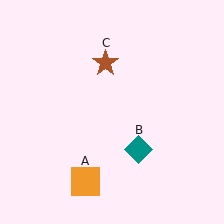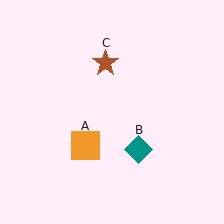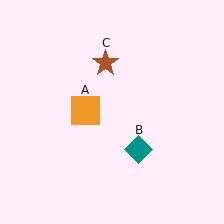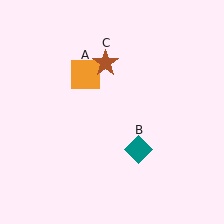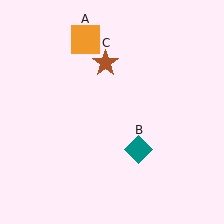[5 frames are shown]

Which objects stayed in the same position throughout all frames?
Teal diamond (object B) and brown star (object C) remained stationary.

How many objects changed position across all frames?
1 object changed position: orange square (object A).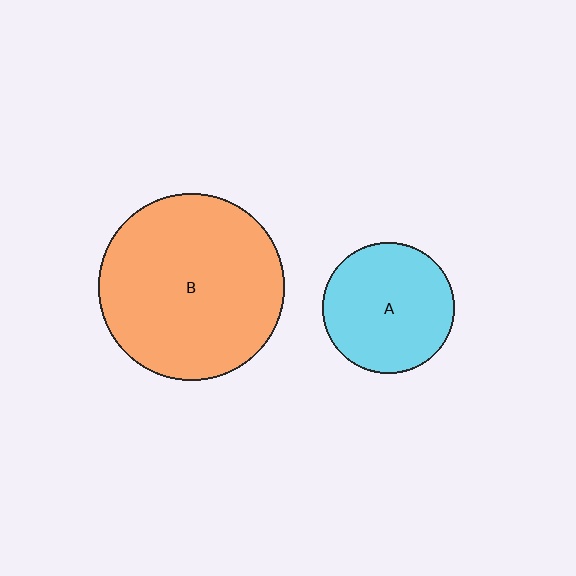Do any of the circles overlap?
No, none of the circles overlap.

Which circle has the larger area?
Circle B (orange).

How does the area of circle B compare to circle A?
Approximately 2.0 times.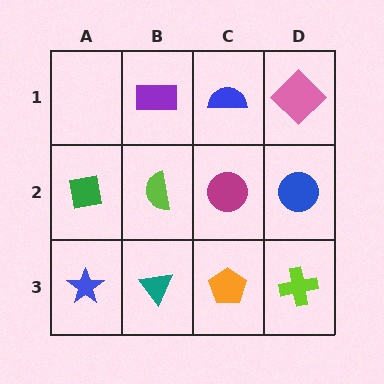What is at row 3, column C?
An orange pentagon.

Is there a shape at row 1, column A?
No, that cell is empty.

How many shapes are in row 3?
4 shapes.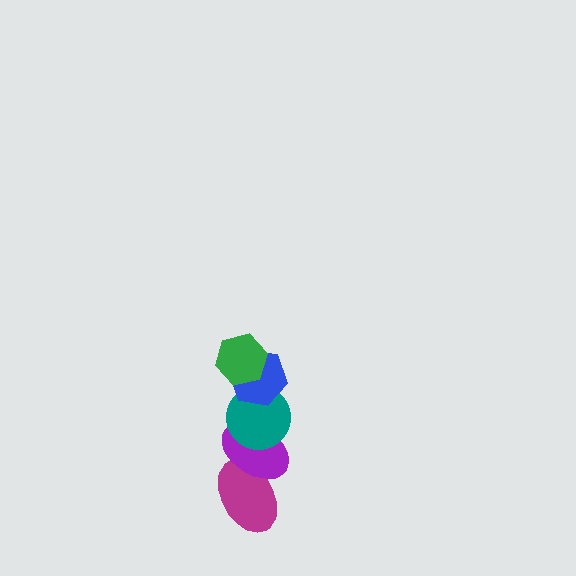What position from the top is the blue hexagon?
The blue hexagon is 2nd from the top.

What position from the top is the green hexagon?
The green hexagon is 1st from the top.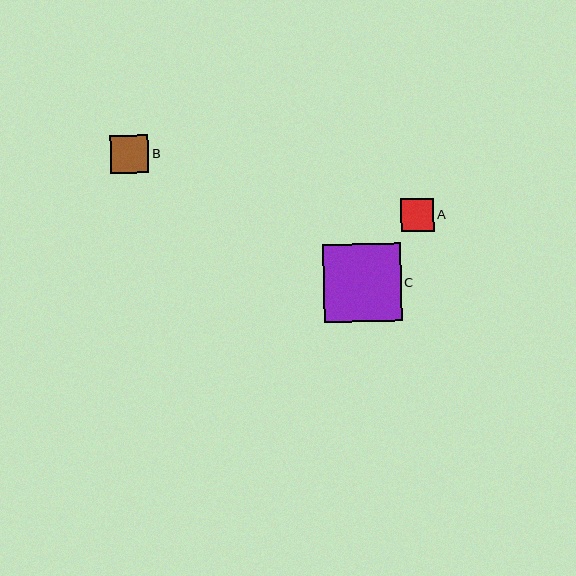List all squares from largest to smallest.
From largest to smallest: C, B, A.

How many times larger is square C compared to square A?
Square C is approximately 2.3 times the size of square A.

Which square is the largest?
Square C is the largest with a size of approximately 78 pixels.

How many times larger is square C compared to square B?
Square C is approximately 2.1 times the size of square B.